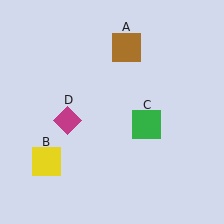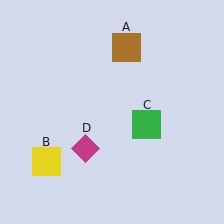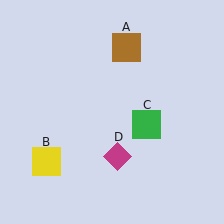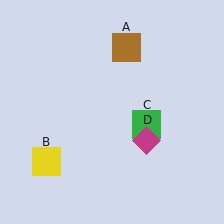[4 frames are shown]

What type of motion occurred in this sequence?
The magenta diamond (object D) rotated counterclockwise around the center of the scene.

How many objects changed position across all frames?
1 object changed position: magenta diamond (object D).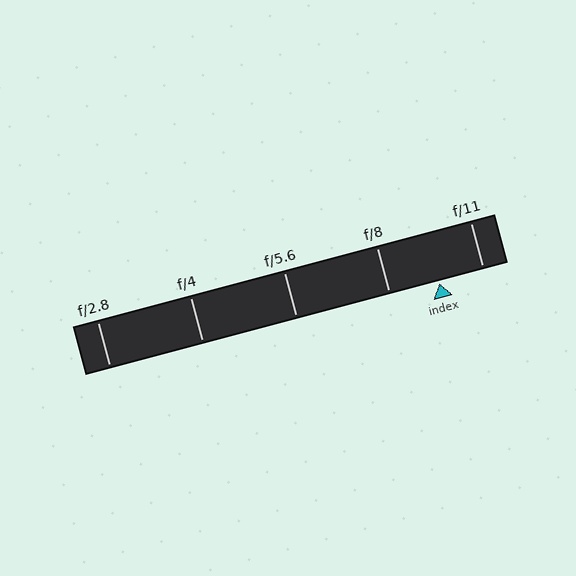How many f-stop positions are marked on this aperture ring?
There are 5 f-stop positions marked.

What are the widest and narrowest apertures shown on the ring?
The widest aperture shown is f/2.8 and the narrowest is f/11.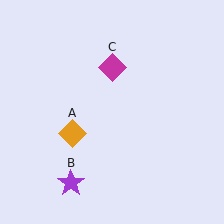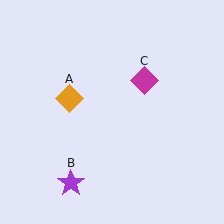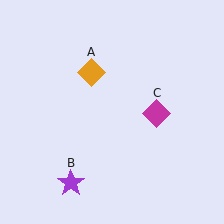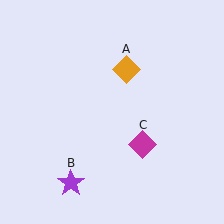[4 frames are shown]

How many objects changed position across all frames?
2 objects changed position: orange diamond (object A), magenta diamond (object C).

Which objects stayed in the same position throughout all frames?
Purple star (object B) remained stationary.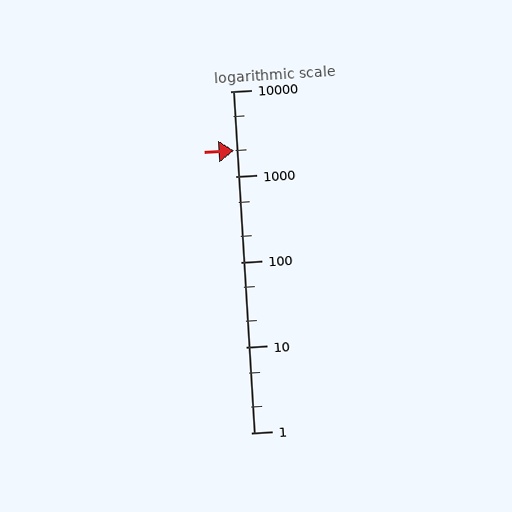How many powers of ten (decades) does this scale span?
The scale spans 4 decades, from 1 to 10000.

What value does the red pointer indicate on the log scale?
The pointer indicates approximately 2000.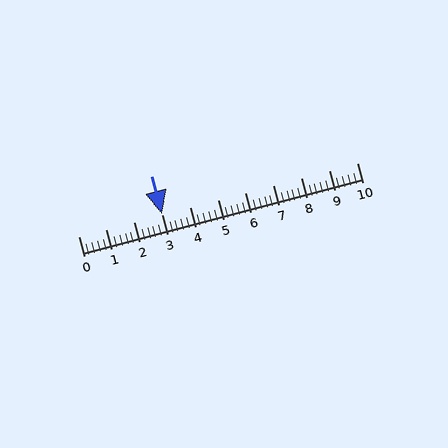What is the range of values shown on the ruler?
The ruler shows values from 0 to 10.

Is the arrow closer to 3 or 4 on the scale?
The arrow is closer to 3.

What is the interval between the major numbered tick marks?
The major tick marks are spaced 1 units apart.